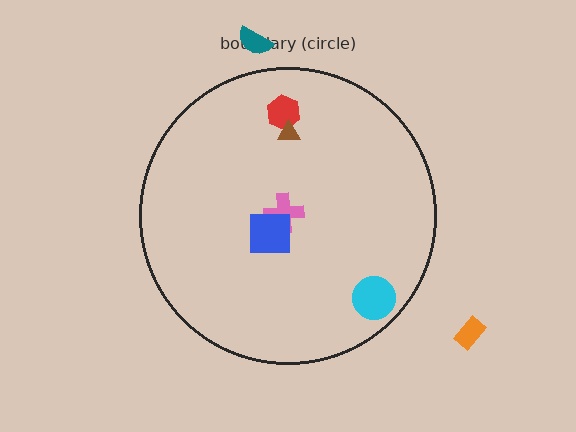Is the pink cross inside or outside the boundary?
Inside.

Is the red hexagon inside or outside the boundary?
Inside.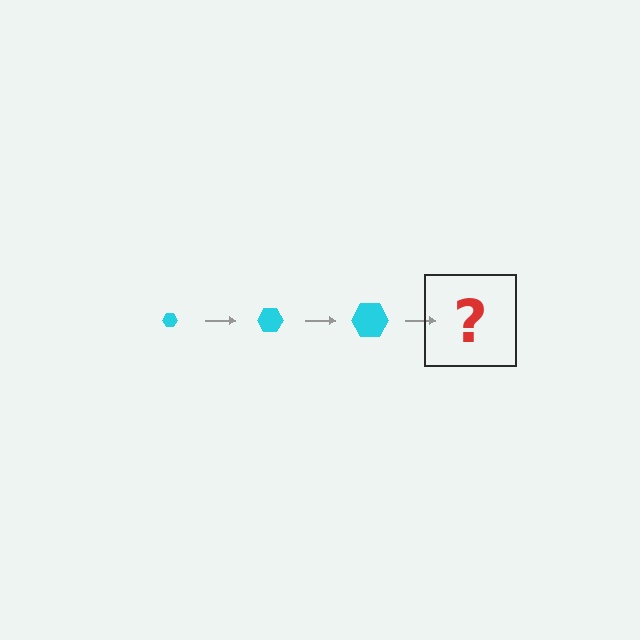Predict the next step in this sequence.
The next step is a cyan hexagon, larger than the previous one.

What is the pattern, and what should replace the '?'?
The pattern is that the hexagon gets progressively larger each step. The '?' should be a cyan hexagon, larger than the previous one.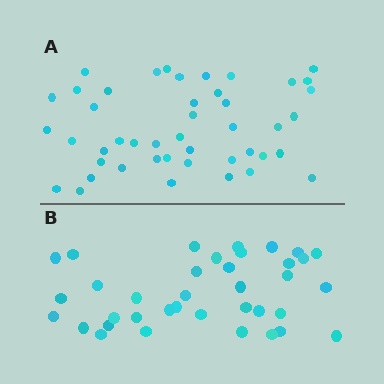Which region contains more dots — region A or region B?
Region A (the top region) has more dots.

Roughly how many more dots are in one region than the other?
Region A has roughly 8 or so more dots than region B.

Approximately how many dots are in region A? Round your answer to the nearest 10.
About 40 dots. (The exact count is 45, which rounds to 40.)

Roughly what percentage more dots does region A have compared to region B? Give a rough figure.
About 20% more.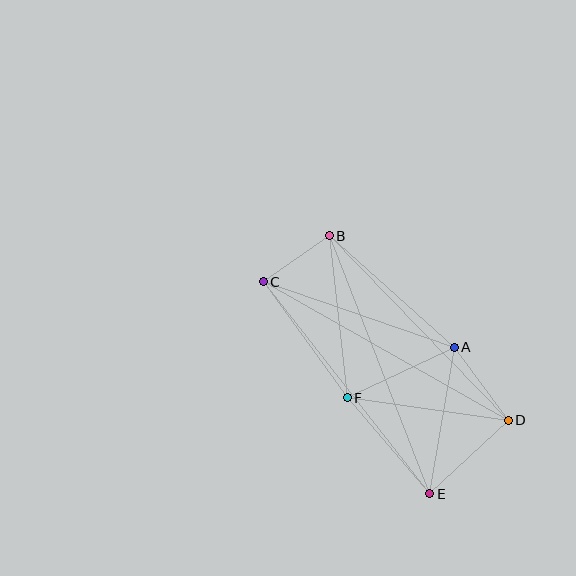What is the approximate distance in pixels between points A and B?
The distance between A and B is approximately 168 pixels.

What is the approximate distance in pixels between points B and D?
The distance between B and D is approximately 257 pixels.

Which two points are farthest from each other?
Points C and D are farthest from each other.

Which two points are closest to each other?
Points B and C are closest to each other.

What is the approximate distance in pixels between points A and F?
The distance between A and F is approximately 118 pixels.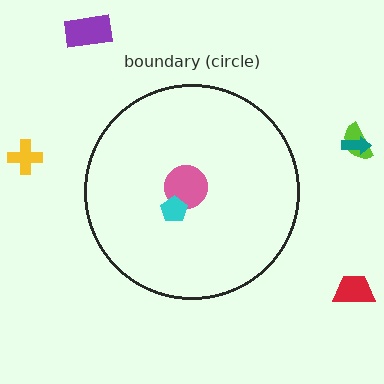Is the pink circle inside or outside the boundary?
Inside.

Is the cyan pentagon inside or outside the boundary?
Inside.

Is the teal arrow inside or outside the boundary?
Outside.